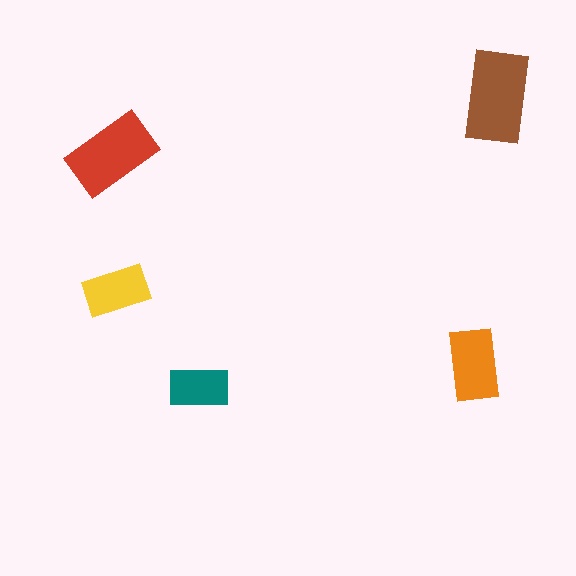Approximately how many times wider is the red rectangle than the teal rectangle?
About 1.5 times wider.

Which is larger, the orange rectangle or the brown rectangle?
The brown one.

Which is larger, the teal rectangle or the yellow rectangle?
The yellow one.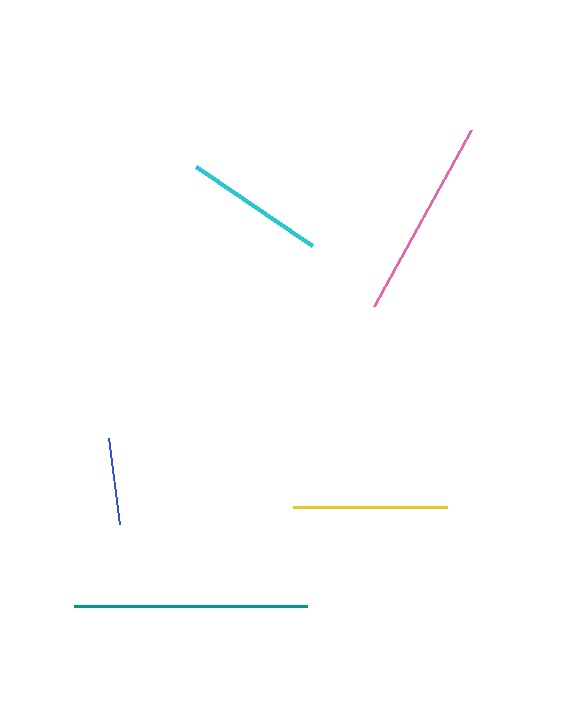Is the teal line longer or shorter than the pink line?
The teal line is longer than the pink line.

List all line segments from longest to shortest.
From longest to shortest: teal, pink, yellow, cyan, blue.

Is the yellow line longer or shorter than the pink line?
The pink line is longer than the yellow line.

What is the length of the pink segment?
The pink segment is approximately 201 pixels long.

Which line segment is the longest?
The teal line is the longest at approximately 233 pixels.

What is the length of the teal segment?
The teal segment is approximately 233 pixels long.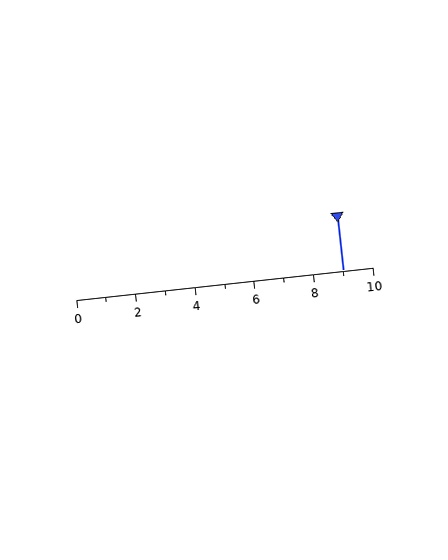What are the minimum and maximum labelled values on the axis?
The axis runs from 0 to 10.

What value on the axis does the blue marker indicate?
The marker indicates approximately 9.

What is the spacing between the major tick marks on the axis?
The major ticks are spaced 2 apart.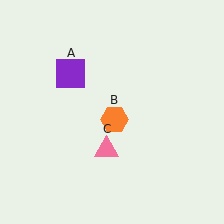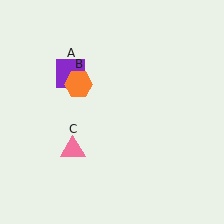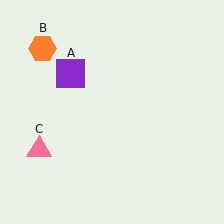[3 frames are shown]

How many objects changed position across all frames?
2 objects changed position: orange hexagon (object B), pink triangle (object C).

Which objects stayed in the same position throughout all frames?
Purple square (object A) remained stationary.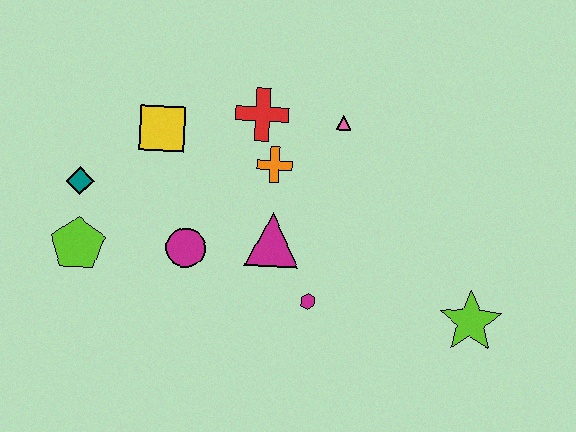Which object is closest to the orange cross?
The red cross is closest to the orange cross.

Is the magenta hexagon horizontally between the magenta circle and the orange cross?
No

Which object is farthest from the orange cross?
The lime star is farthest from the orange cross.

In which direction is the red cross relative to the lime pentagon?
The red cross is to the right of the lime pentagon.